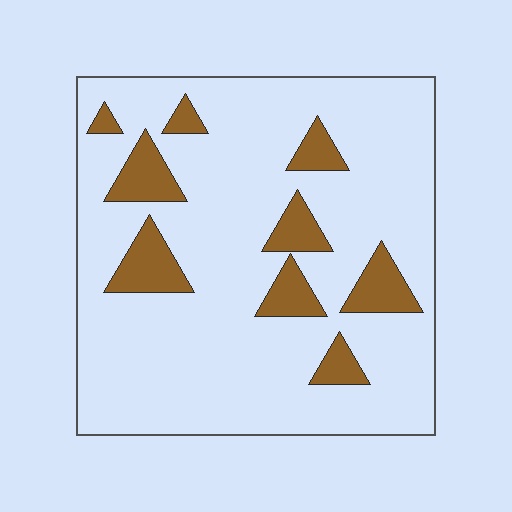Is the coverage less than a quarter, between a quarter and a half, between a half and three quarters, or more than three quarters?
Less than a quarter.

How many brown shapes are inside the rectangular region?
9.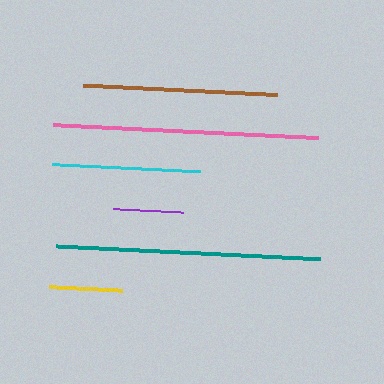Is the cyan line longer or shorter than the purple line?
The cyan line is longer than the purple line.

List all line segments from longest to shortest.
From longest to shortest: pink, teal, brown, cyan, yellow, purple.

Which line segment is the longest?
The pink line is the longest at approximately 265 pixels.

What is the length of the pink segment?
The pink segment is approximately 265 pixels long.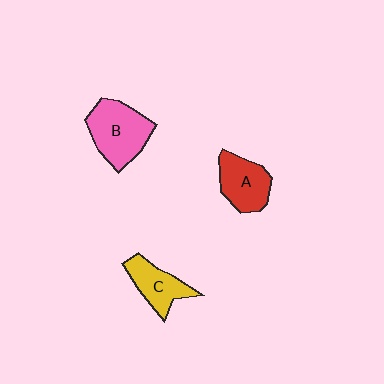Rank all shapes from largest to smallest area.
From largest to smallest: B (pink), A (red), C (yellow).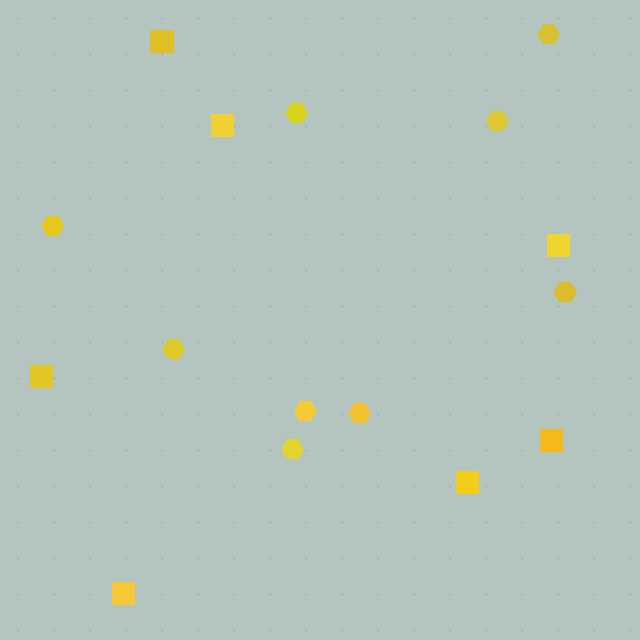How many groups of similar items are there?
There are 2 groups: one group of hexagons (9) and one group of squares (7).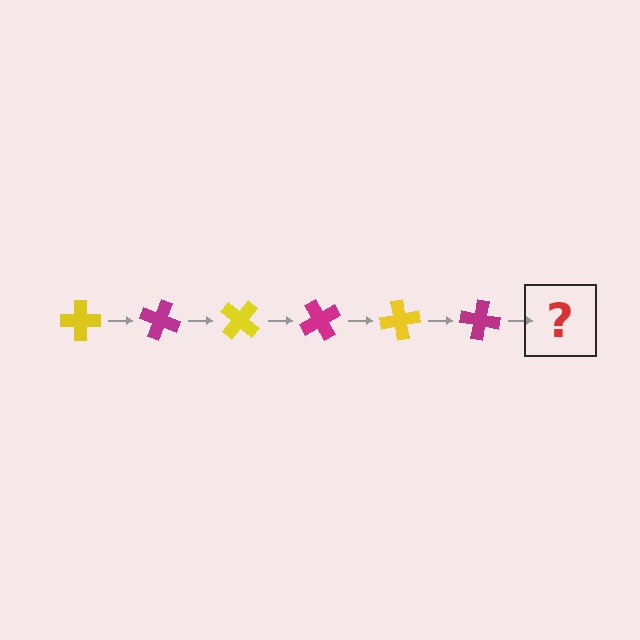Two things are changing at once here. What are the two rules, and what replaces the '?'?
The two rules are that it rotates 20 degrees each step and the color cycles through yellow and magenta. The '?' should be a yellow cross, rotated 120 degrees from the start.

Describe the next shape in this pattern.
It should be a yellow cross, rotated 120 degrees from the start.